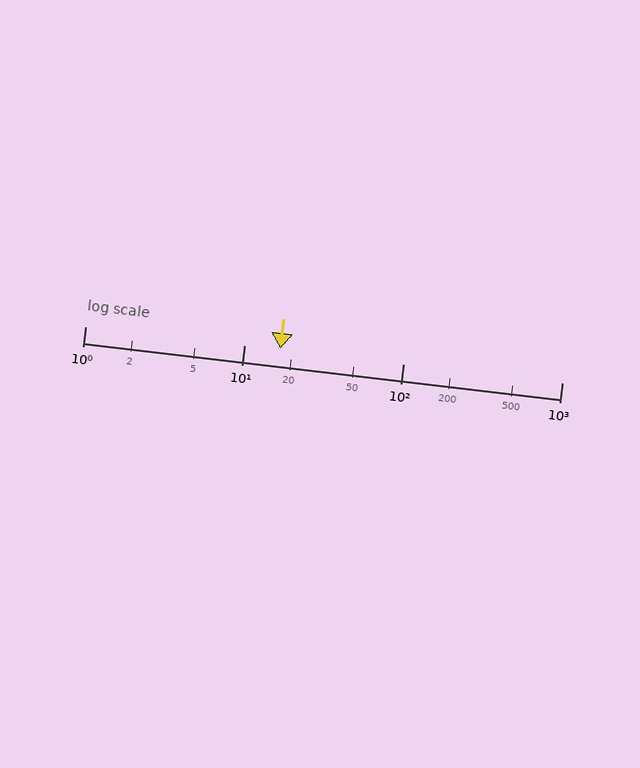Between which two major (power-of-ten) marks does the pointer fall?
The pointer is between 10 and 100.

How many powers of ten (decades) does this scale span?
The scale spans 3 decades, from 1 to 1000.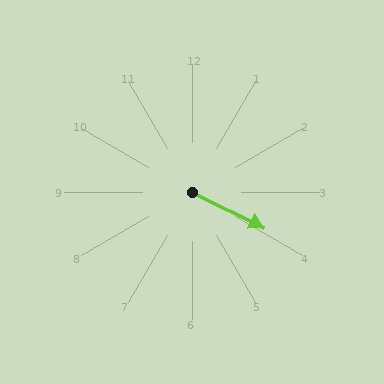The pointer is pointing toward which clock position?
Roughly 4 o'clock.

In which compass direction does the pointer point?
Southeast.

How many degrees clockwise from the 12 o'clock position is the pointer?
Approximately 116 degrees.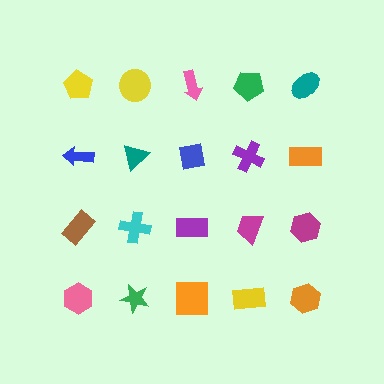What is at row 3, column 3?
A purple rectangle.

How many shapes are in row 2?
5 shapes.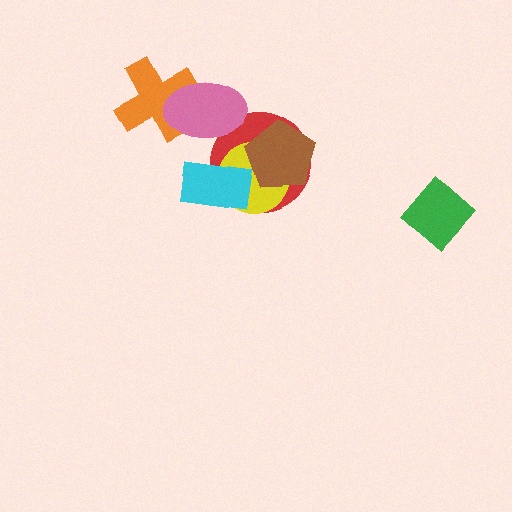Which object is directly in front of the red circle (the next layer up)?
The yellow circle is directly in front of the red circle.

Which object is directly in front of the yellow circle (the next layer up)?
The brown pentagon is directly in front of the yellow circle.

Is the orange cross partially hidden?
Yes, it is partially covered by another shape.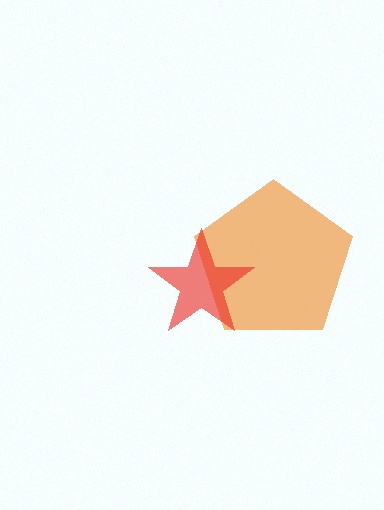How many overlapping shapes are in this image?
There are 2 overlapping shapes in the image.